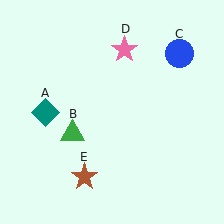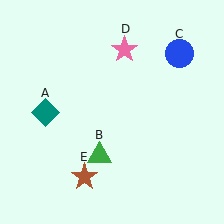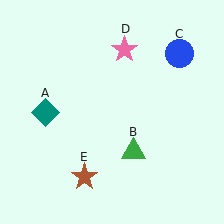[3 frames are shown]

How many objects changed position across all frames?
1 object changed position: green triangle (object B).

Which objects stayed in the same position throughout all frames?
Teal diamond (object A) and blue circle (object C) and pink star (object D) and brown star (object E) remained stationary.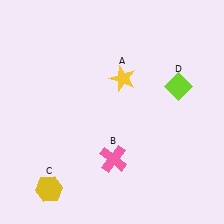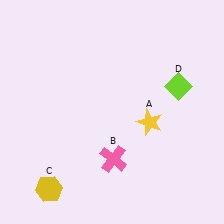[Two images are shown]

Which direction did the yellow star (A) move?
The yellow star (A) moved down.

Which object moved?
The yellow star (A) moved down.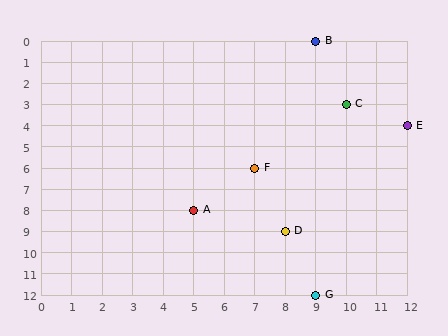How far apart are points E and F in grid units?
Points E and F are 5 columns and 2 rows apart (about 5.4 grid units diagonally).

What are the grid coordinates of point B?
Point B is at grid coordinates (9, 0).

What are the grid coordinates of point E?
Point E is at grid coordinates (12, 4).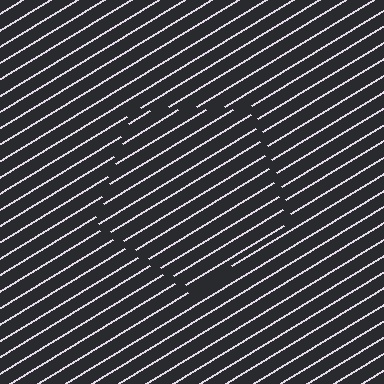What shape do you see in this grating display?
An illusory pentagon. The interior of the shape contains the same grating, shifted by half a period — the contour is defined by the phase discontinuity where line-ends from the inner and outer gratings abut.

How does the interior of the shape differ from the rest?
The interior of the shape contains the same grating, shifted by half a period — the contour is defined by the phase discontinuity where line-ends from the inner and outer gratings abut.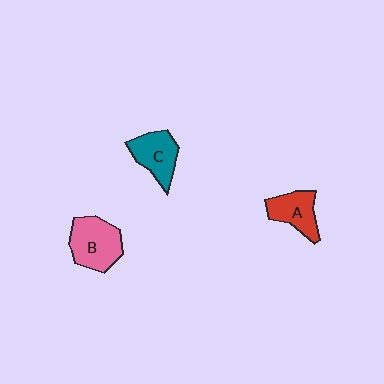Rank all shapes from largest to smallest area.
From largest to smallest: B (pink), C (teal), A (red).